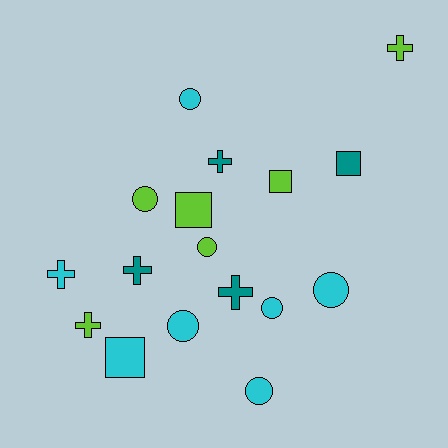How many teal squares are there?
There is 1 teal square.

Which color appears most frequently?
Cyan, with 7 objects.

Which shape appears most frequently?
Circle, with 7 objects.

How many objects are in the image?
There are 17 objects.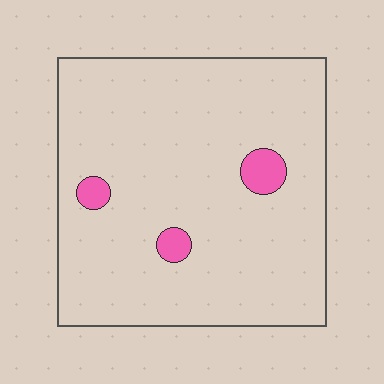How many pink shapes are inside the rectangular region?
3.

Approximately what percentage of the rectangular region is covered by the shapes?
Approximately 5%.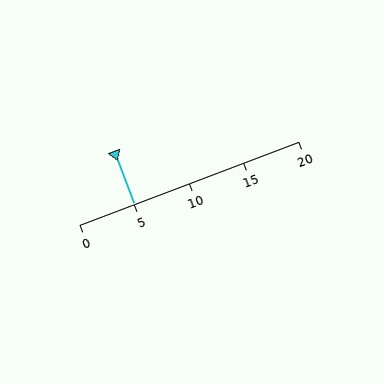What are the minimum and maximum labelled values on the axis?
The axis runs from 0 to 20.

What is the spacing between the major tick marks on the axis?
The major ticks are spaced 5 apart.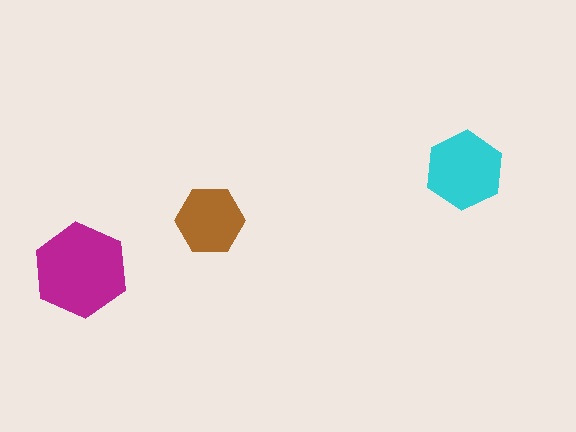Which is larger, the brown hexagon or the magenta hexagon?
The magenta one.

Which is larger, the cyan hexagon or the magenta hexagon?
The magenta one.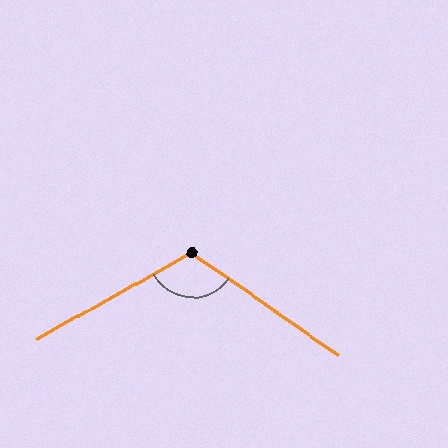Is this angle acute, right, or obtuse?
It is obtuse.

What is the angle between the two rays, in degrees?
Approximately 116 degrees.